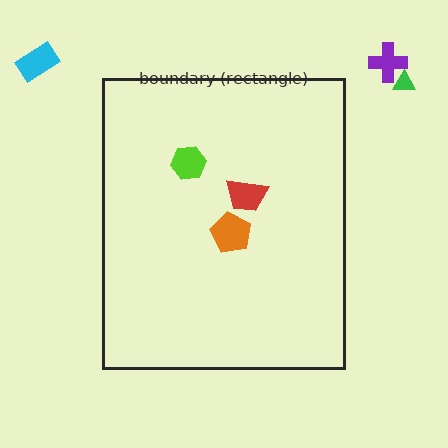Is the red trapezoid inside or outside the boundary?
Inside.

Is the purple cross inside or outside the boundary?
Outside.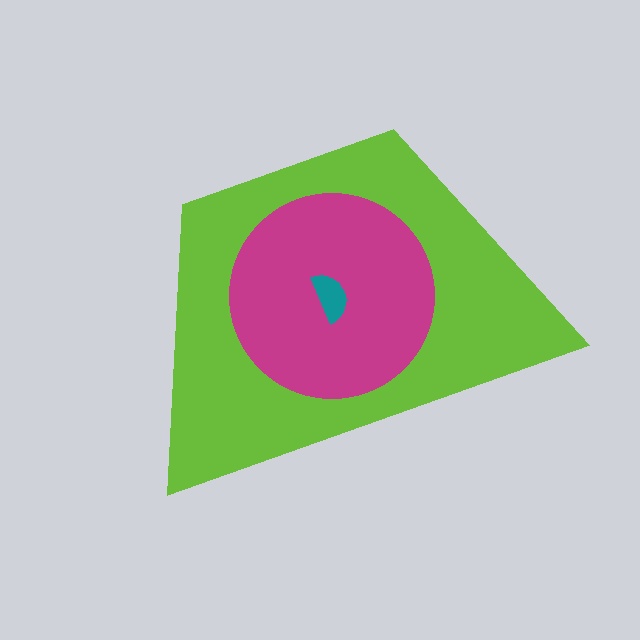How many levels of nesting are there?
3.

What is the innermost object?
The teal semicircle.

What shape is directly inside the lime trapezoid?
The magenta circle.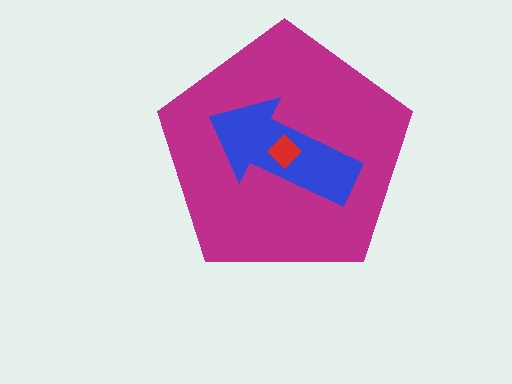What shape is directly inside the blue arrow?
The red diamond.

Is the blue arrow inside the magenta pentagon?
Yes.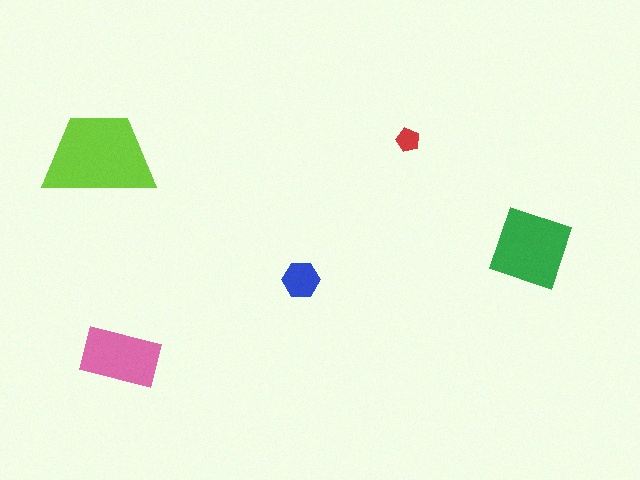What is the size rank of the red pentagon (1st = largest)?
5th.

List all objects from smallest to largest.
The red pentagon, the blue hexagon, the pink rectangle, the green diamond, the lime trapezoid.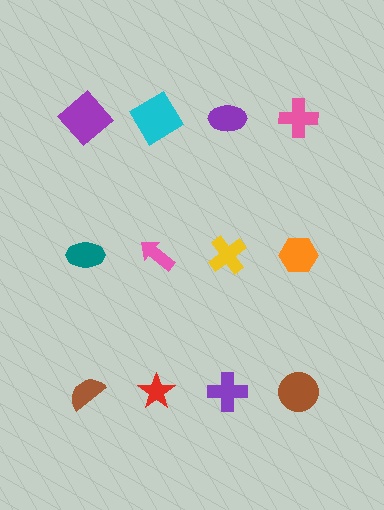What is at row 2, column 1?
A teal ellipse.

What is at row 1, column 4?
A pink cross.